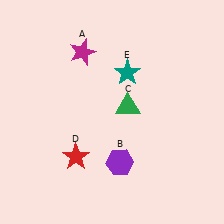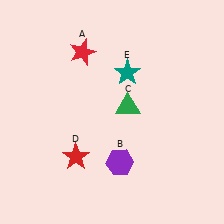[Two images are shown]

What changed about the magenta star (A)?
In Image 1, A is magenta. In Image 2, it changed to red.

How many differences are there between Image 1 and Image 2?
There is 1 difference between the two images.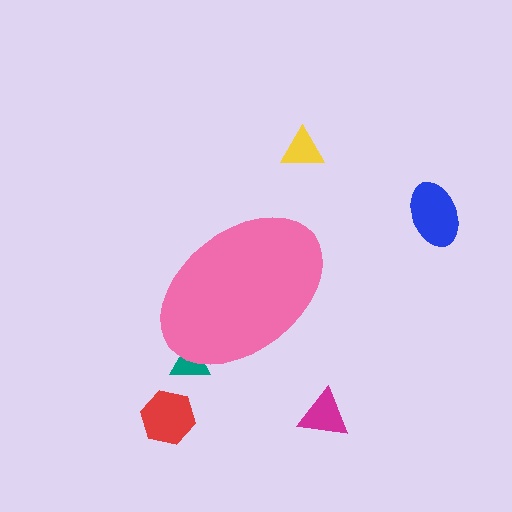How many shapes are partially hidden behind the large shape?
1 shape is partially hidden.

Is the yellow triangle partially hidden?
No, the yellow triangle is fully visible.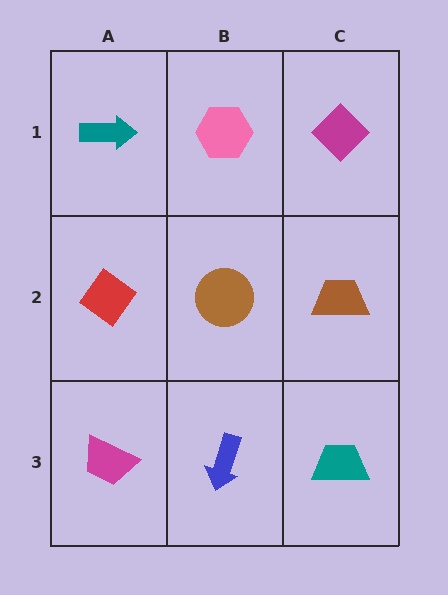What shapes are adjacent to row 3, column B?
A brown circle (row 2, column B), a magenta trapezoid (row 3, column A), a teal trapezoid (row 3, column C).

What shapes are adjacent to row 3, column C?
A brown trapezoid (row 2, column C), a blue arrow (row 3, column B).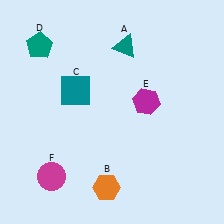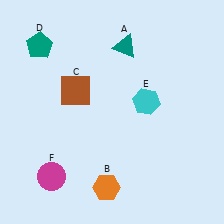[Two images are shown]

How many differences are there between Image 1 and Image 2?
There are 2 differences between the two images.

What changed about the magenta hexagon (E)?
In Image 1, E is magenta. In Image 2, it changed to cyan.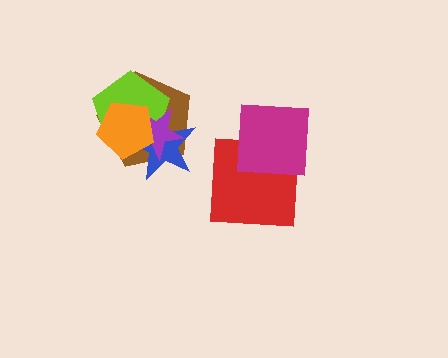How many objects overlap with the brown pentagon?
4 objects overlap with the brown pentagon.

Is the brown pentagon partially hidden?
Yes, it is partially covered by another shape.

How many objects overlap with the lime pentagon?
4 objects overlap with the lime pentagon.